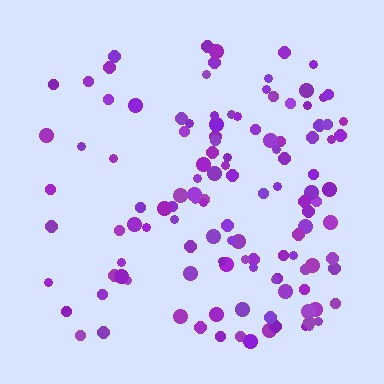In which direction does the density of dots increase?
From left to right, with the right side densest.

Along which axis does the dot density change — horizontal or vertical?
Horizontal.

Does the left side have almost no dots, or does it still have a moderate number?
Still a moderate number, just noticeably fewer than the right.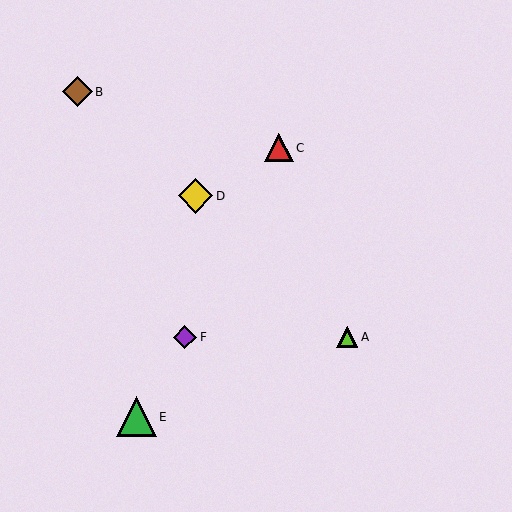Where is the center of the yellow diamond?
The center of the yellow diamond is at (196, 196).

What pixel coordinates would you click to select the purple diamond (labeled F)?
Click at (185, 337) to select the purple diamond F.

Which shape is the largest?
The green triangle (labeled E) is the largest.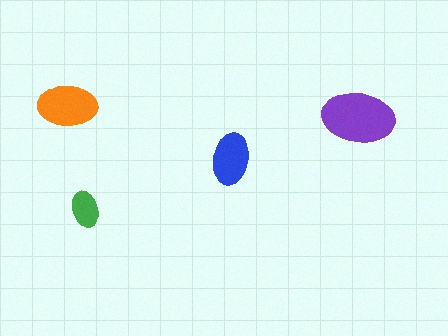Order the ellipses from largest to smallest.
the purple one, the orange one, the blue one, the green one.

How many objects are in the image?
There are 4 objects in the image.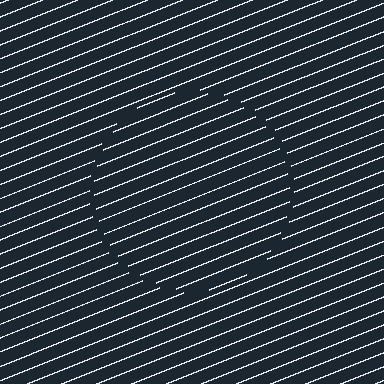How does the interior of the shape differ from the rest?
The interior of the shape contains the same grating, shifted by half a period — the contour is defined by the phase discontinuity where line-ends from the inner and outer gratings abut.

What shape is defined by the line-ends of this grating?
An illusory circle. The interior of the shape contains the same grating, shifted by half a period — the contour is defined by the phase discontinuity where line-ends from the inner and outer gratings abut.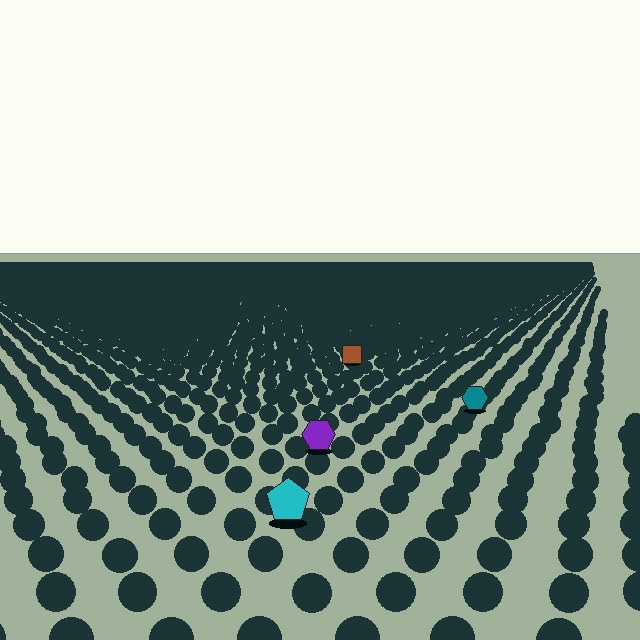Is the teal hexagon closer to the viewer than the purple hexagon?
No. The purple hexagon is closer — you can tell from the texture gradient: the ground texture is coarser near it.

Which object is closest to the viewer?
The cyan pentagon is closest. The texture marks near it are larger and more spread out.